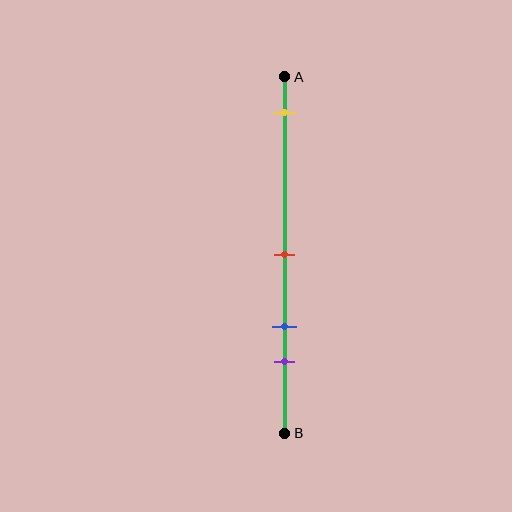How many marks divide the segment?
There are 4 marks dividing the segment.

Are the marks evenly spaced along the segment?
No, the marks are not evenly spaced.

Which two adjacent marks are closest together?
The blue and purple marks are the closest adjacent pair.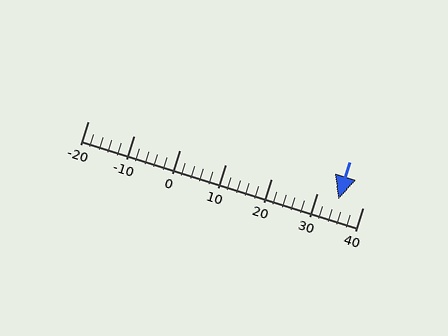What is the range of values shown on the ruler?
The ruler shows values from -20 to 40.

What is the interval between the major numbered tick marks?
The major tick marks are spaced 10 units apart.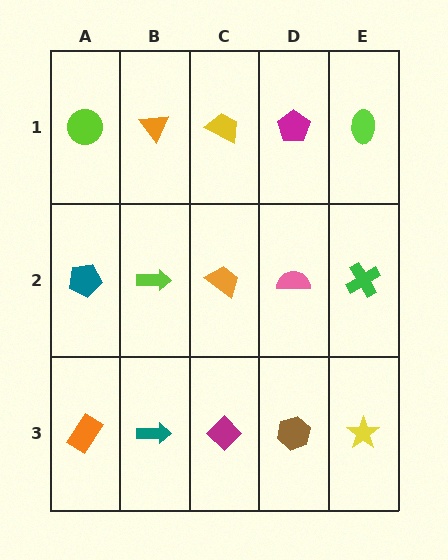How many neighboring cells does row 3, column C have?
3.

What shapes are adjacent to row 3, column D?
A pink semicircle (row 2, column D), a magenta diamond (row 3, column C), a yellow star (row 3, column E).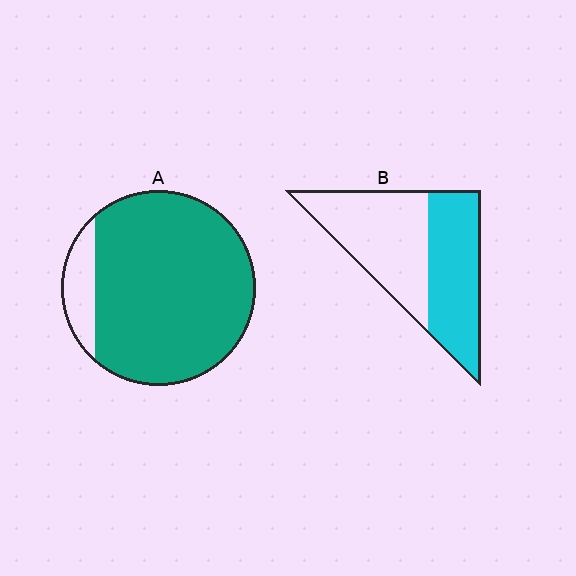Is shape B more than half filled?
Roughly half.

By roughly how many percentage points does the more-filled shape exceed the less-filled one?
By roughly 40 percentage points (A over B).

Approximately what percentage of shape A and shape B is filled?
A is approximately 90% and B is approximately 45%.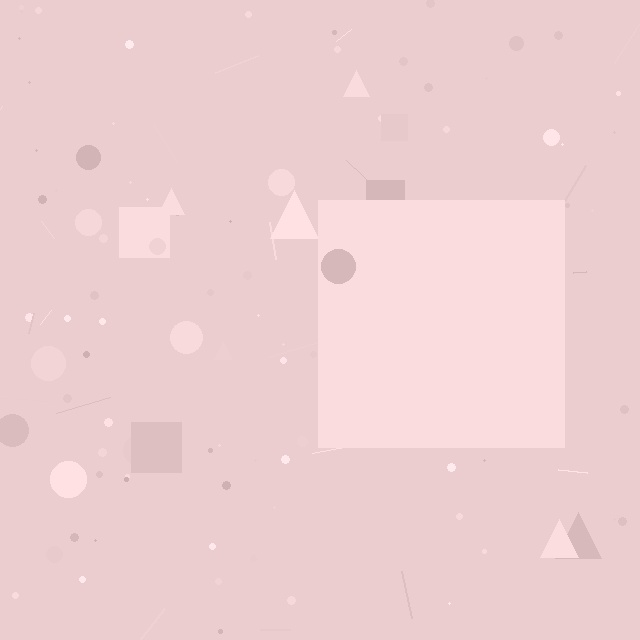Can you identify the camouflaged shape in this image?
The camouflaged shape is a square.